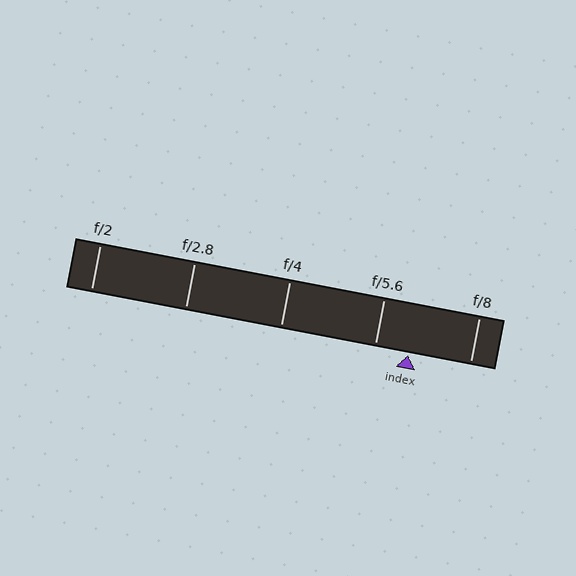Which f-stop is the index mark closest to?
The index mark is closest to f/5.6.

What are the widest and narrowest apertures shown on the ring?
The widest aperture shown is f/2 and the narrowest is f/8.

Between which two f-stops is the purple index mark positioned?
The index mark is between f/5.6 and f/8.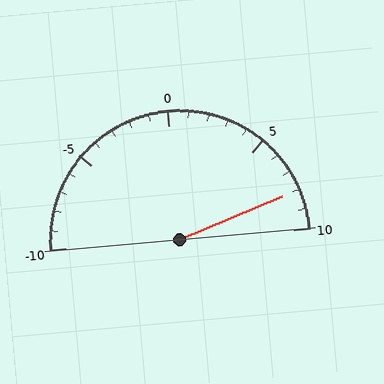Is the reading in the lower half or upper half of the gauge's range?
The reading is in the upper half of the range (-10 to 10).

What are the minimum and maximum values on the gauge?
The gauge ranges from -10 to 10.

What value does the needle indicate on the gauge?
The needle indicates approximately 8.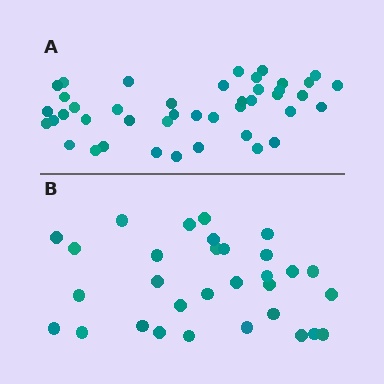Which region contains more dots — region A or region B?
Region A (the top region) has more dots.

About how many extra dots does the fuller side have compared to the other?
Region A has roughly 12 or so more dots than region B.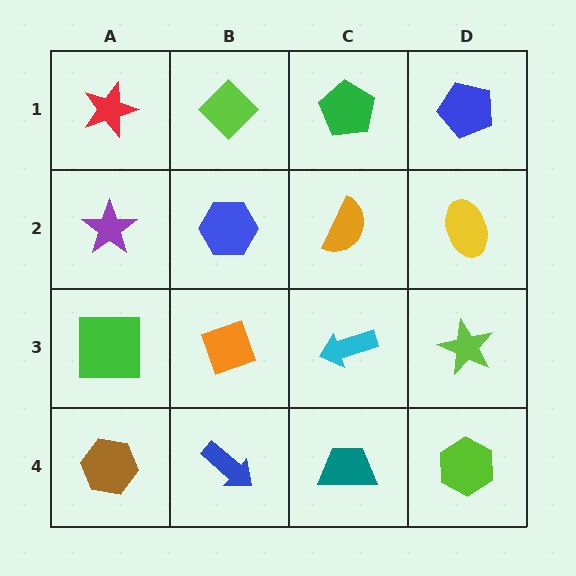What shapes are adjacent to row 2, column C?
A green pentagon (row 1, column C), a cyan arrow (row 3, column C), a blue hexagon (row 2, column B), a yellow ellipse (row 2, column D).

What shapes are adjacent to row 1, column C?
An orange semicircle (row 2, column C), a lime diamond (row 1, column B), a blue pentagon (row 1, column D).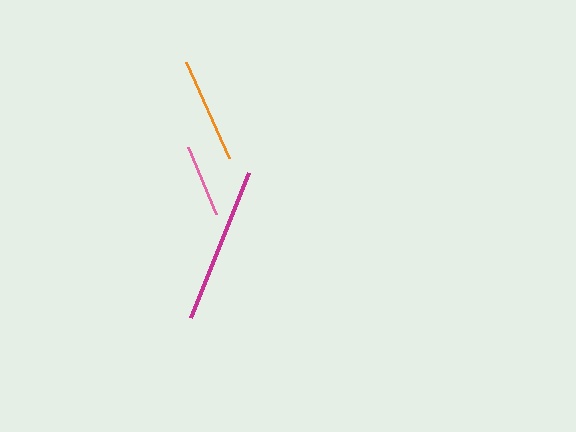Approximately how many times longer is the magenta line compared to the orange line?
The magenta line is approximately 1.5 times the length of the orange line.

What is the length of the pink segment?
The pink segment is approximately 72 pixels long.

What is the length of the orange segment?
The orange segment is approximately 105 pixels long.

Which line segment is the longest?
The magenta line is the longest at approximately 156 pixels.